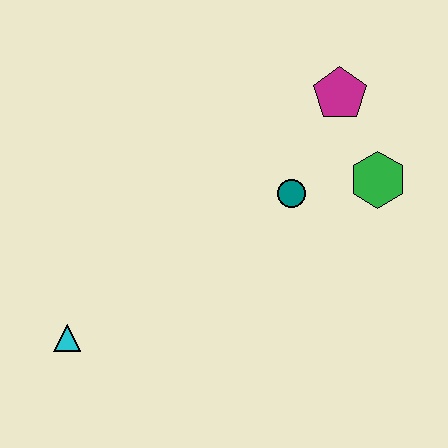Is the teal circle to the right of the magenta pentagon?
No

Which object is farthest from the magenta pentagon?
The cyan triangle is farthest from the magenta pentagon.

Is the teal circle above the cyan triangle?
Yes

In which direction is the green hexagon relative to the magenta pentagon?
The green hexagon is below the magenta pentagon.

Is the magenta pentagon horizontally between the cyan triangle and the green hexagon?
Yes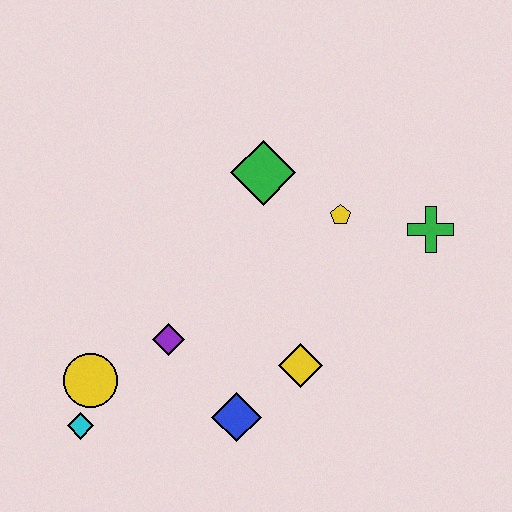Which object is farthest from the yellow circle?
The green cross is farthest from the yellow circle.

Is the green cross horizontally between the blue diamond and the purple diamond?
No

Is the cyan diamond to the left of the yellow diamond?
Yes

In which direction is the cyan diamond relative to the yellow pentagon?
The cyan diamond is to the left of the yellow pentagon.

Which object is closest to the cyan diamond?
The yellow circle is closest to the cyan diamond.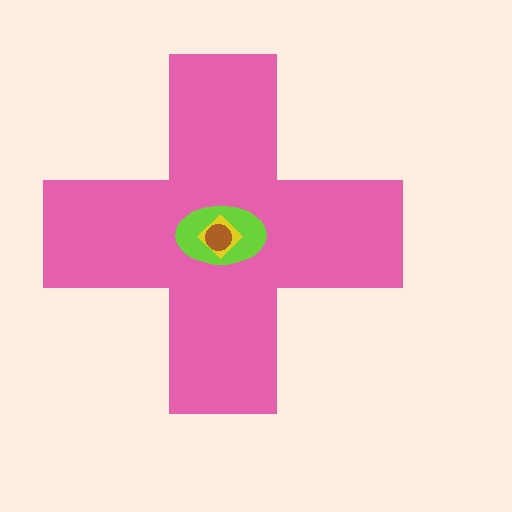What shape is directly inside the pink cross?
The lime ellipse.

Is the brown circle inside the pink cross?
Yes.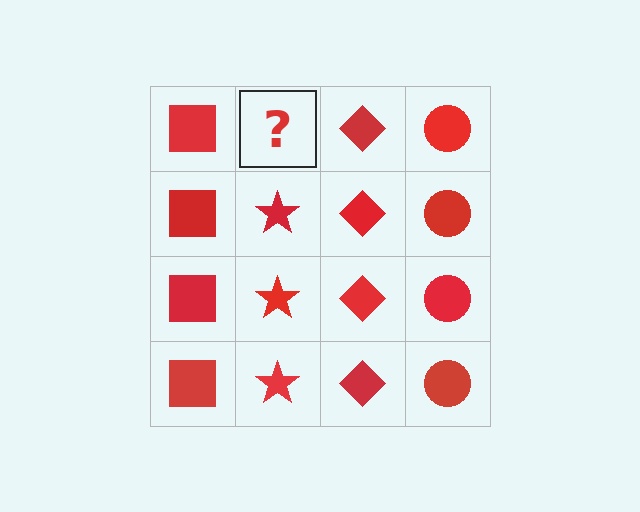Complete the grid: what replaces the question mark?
The question mark should be replaced with a red star.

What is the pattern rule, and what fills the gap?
The rule is that each column has a consistent shape. The gap should be filled with a red star.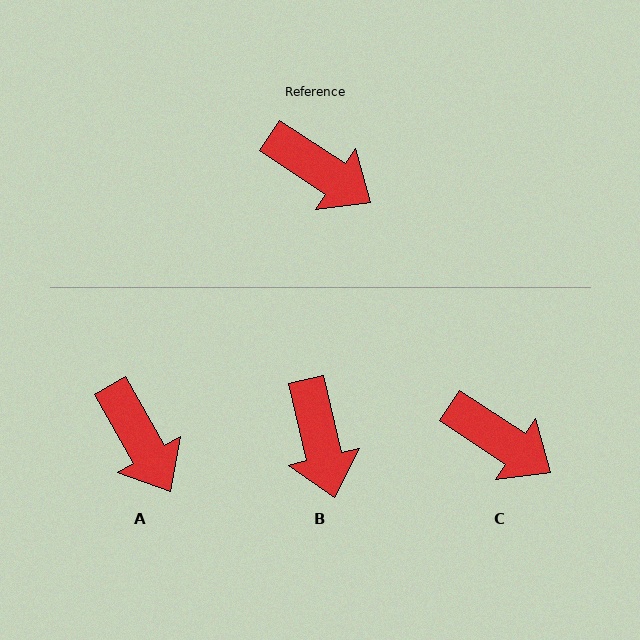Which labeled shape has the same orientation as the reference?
C.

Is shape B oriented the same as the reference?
No, it is off by about 43 degrees.